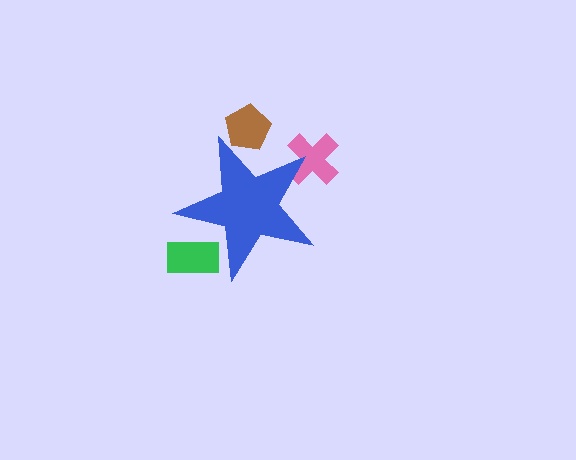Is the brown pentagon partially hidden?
Yes, the brown pentagon is partially hidden behind the blue star.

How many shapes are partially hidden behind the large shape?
3 shapes are partially hidden.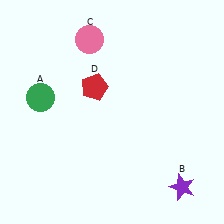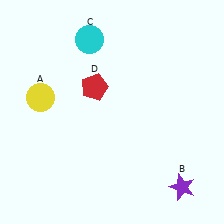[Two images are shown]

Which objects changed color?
A changed from green to yellow. C changed from pink to cyan.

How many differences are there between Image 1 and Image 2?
There are 2 differences between the two images.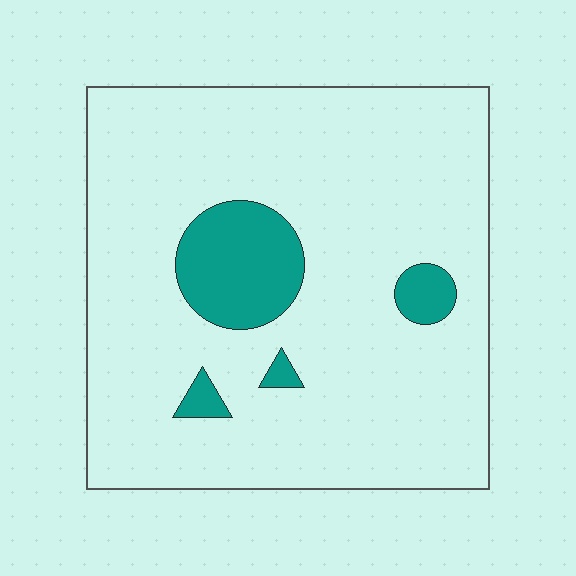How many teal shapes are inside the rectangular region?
4.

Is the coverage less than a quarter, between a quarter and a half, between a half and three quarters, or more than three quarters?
Less than a quarter.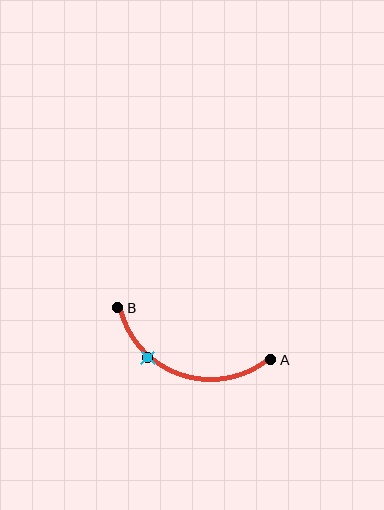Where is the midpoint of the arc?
The arc midpoint is the point on the curve farthest from the straight line joining A and B. It sits below that line.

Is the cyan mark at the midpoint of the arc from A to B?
No. The cyan mark lies on the arc but is closer to endpoint B. The arc midpoint would be at the point on the curve equidistant along the arc from both A and B.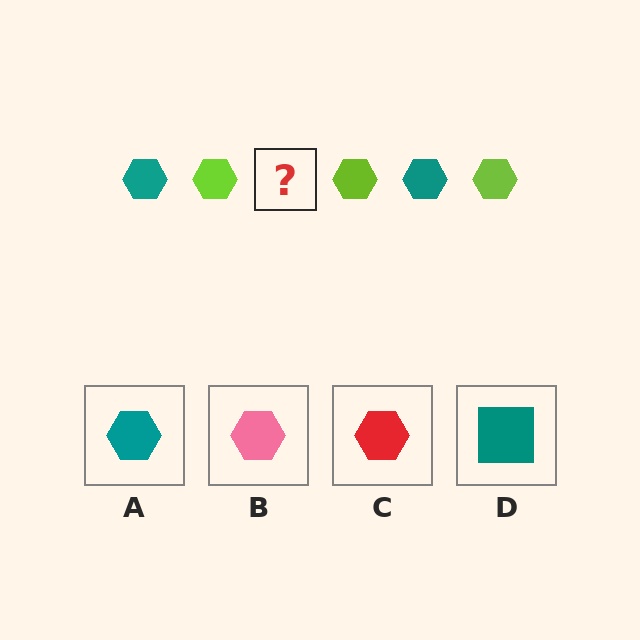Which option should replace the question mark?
Option A.